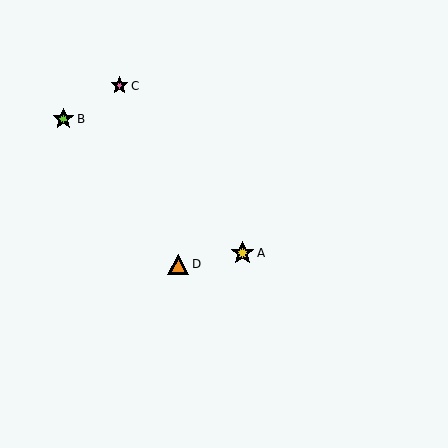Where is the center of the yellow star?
The center of the yellow star is at (243, 253).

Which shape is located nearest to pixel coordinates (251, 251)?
The yellow star (labeled A) at (243, 253) is nearest to that location.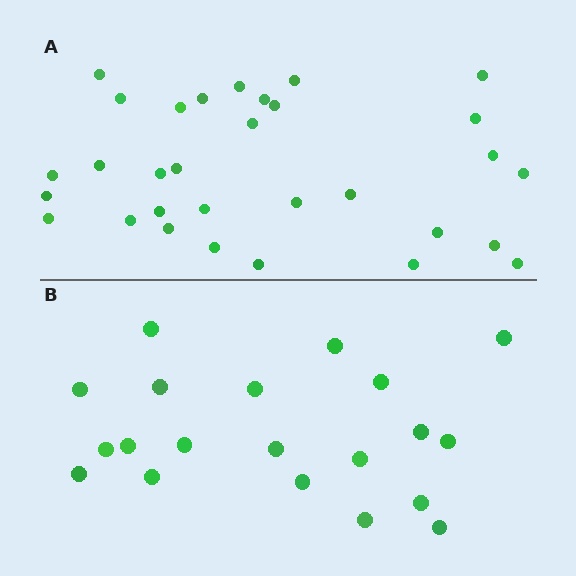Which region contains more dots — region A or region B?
Region A (the top region) has more dots.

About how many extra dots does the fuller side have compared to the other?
Region A has roughly 12 or so more dots than region B.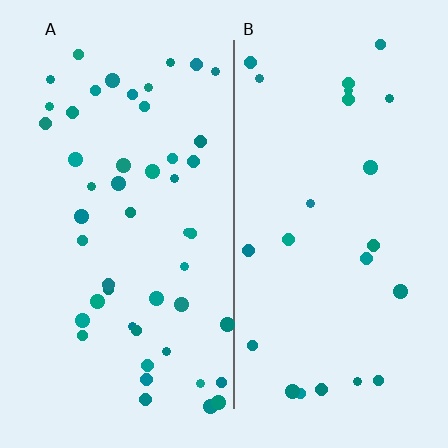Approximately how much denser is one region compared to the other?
Approximately 2.1× — region A over region B.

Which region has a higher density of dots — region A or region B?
A (the left).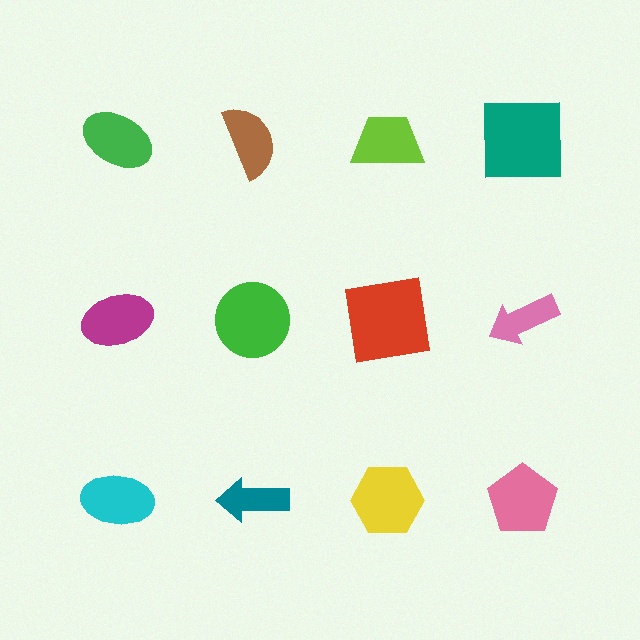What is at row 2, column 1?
A magenta ellipse.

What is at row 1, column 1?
A green ellipse.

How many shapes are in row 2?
4 shapes.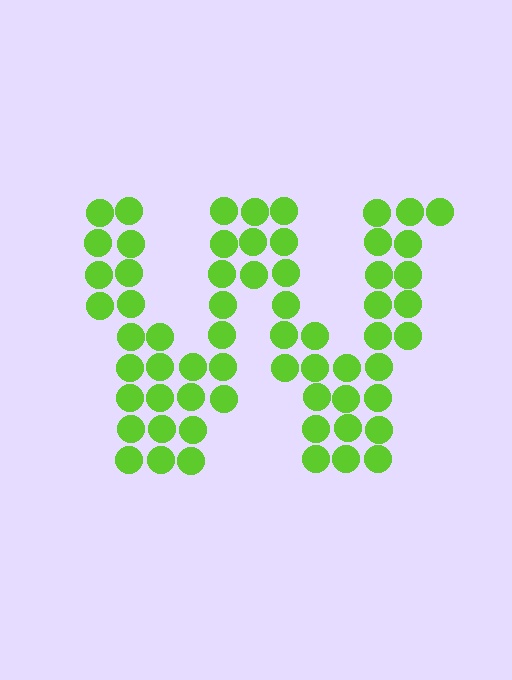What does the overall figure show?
The overall figure shows the letter W.